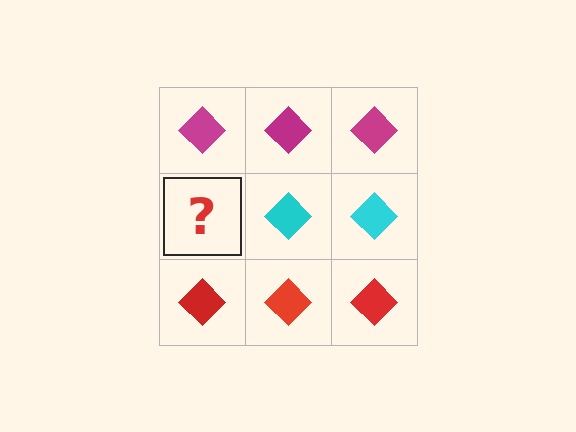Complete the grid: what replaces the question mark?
The question mark should be replaced with a cyan diamond.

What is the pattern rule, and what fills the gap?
The rule is that each row has a consistent color. The gap should be filled with a cyan diamond.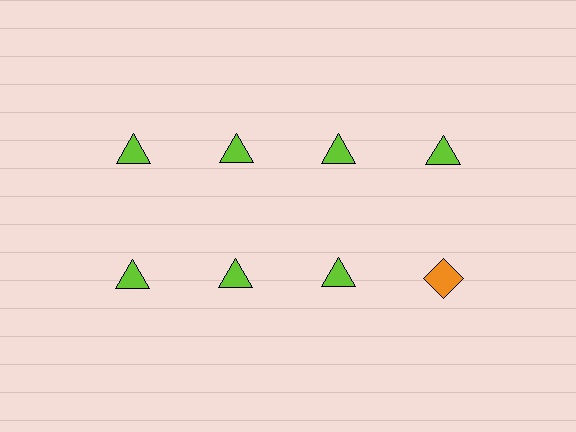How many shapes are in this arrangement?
There are 8 shapes arranged in a grid pattern.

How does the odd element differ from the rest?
It differs in both color (orange instead of lime) and shape (diamond instead of triangle).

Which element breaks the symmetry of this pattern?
The orange diamond in the second row, second from right column breaks the symmetry. All other shapes are lime triangles.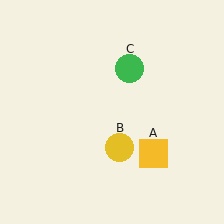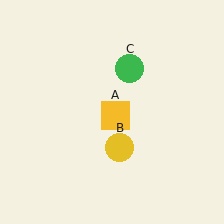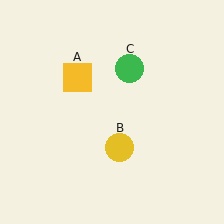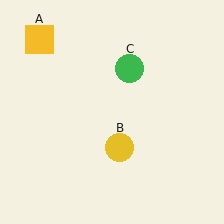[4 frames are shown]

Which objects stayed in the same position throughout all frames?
Yellow circle (object B) and green circle (object C) remained stationary.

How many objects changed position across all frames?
1 object changed position: yellow square (object A).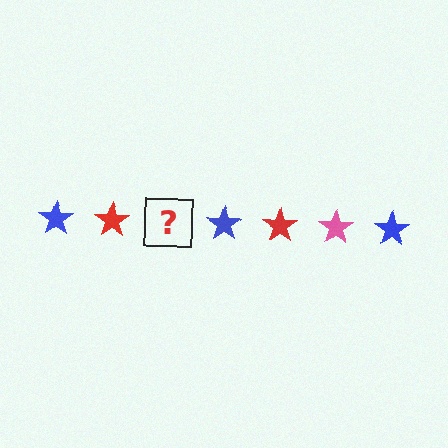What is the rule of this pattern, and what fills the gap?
The rule is that the pattern cycles through blue, red, pink stars. The gap should be filled with a pink star.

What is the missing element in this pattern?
The missing element is a pink star.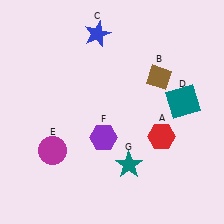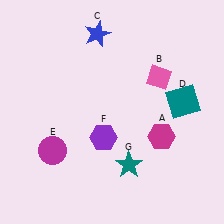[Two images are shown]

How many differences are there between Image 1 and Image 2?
There are 2 differences between the two images.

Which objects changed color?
A changed from red to magenta. B changed from brown to pink.